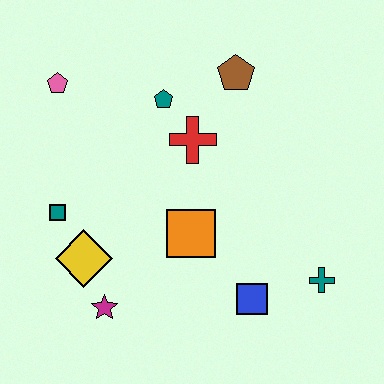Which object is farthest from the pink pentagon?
The teal cross is farthest from the pink pentagon.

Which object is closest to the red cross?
The teal pentagon is closest to the red cross.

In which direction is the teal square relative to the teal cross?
The teal square is to the left of the teal cross.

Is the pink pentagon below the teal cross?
No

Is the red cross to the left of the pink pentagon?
No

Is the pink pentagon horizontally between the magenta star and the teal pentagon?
No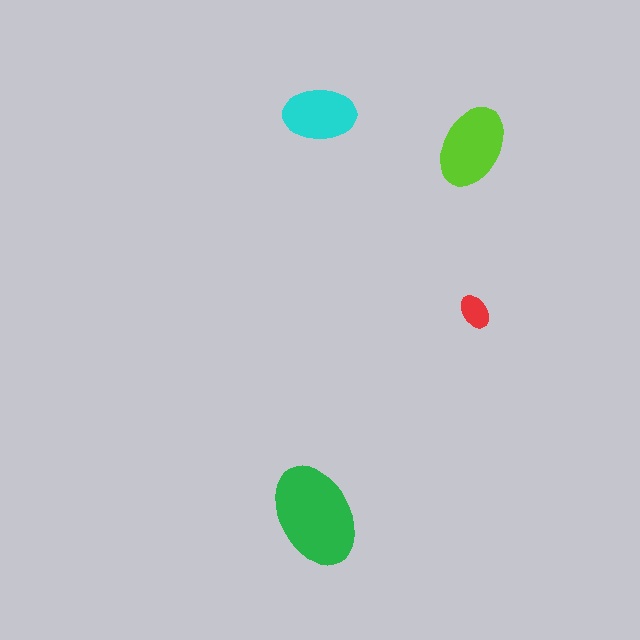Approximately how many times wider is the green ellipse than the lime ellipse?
About 1.5 times wider.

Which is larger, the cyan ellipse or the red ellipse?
The cyan one.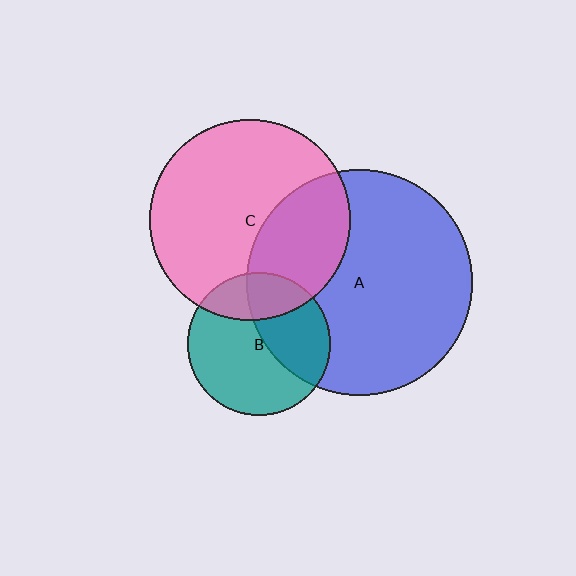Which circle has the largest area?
Circle A (blue).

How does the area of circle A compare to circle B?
Approximately 2.5 times.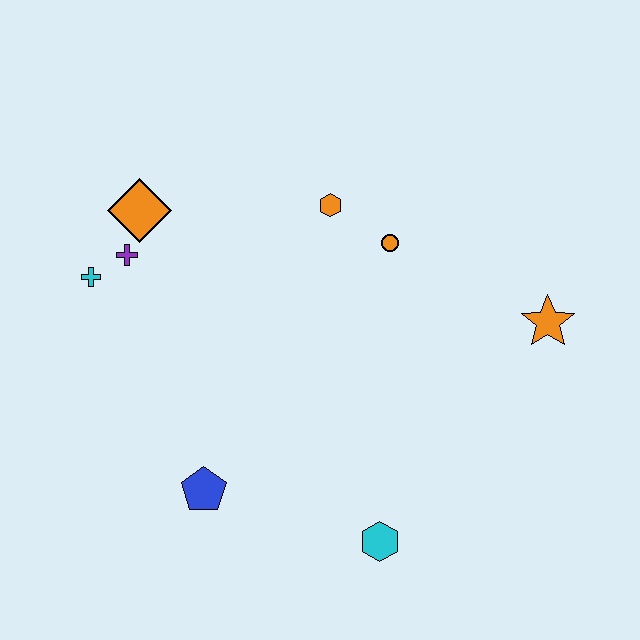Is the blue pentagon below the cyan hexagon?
No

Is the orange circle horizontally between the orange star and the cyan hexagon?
Yes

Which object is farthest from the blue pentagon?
The orange star is farthest from the blue pentagon.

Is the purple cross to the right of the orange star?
No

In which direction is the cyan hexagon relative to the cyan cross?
The cyan hexagon is to the right of the cyan cross.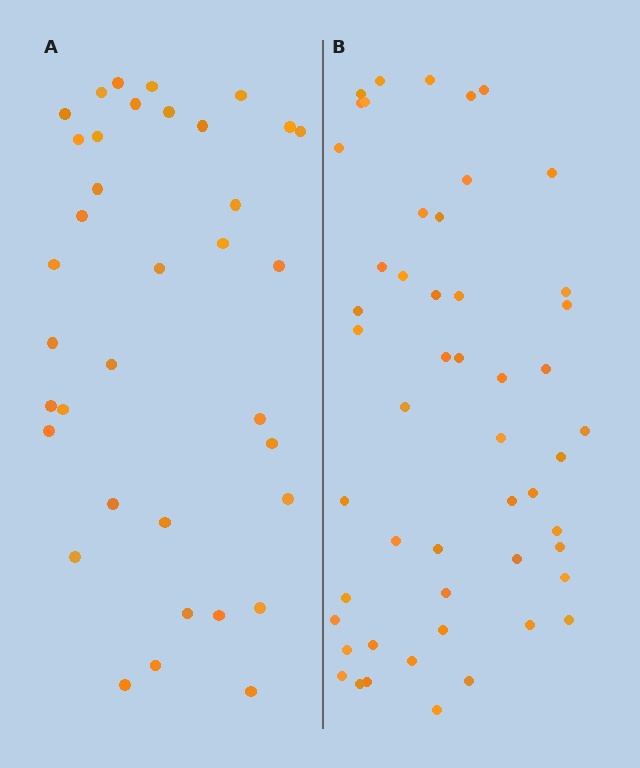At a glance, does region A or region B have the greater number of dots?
Region B (the right region) has more dots.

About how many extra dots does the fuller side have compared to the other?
Region B has approximately 15 more dots than region A.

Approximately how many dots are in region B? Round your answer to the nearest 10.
About 50 dots. (The exact count is 51, which rounds to 50.)